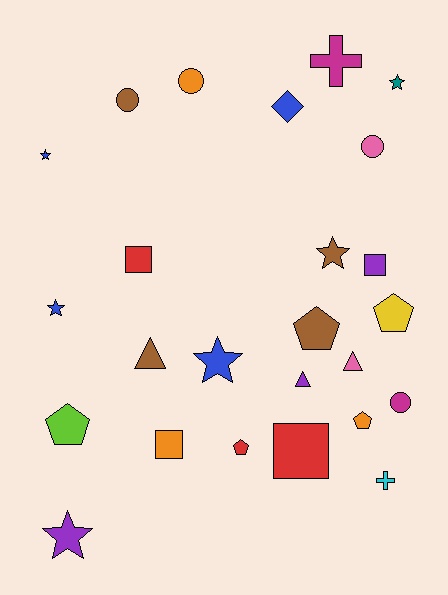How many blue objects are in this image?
There are 4 blue objects.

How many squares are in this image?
There are 4 squares.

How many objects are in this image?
There are 25 objects.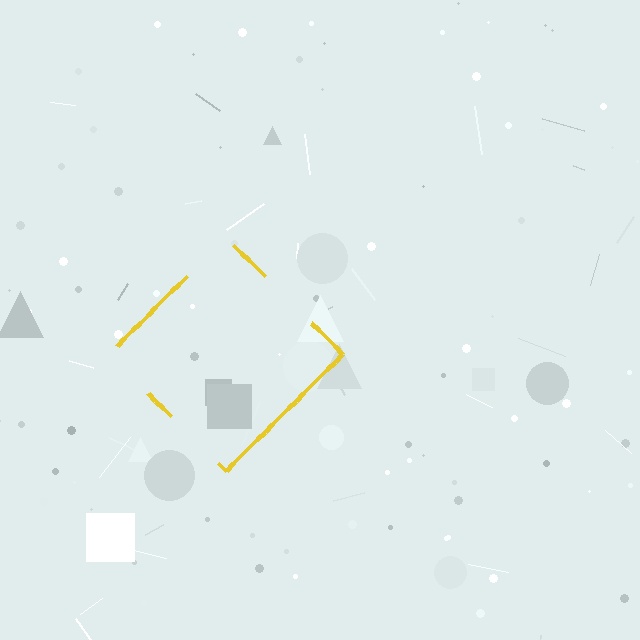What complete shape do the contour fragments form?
The contour fragments form a diamond.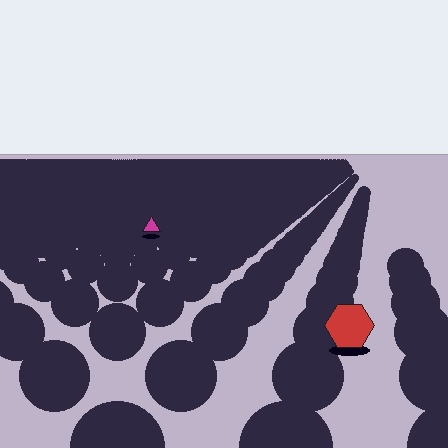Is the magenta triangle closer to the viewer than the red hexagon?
No. The red hexagon is closer — you can tell from the texture gradient: the ground texture is coarser near it.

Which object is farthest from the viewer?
The magenta triangle is farthest from the viewer. It appears smaller and the ground texture around it is denser.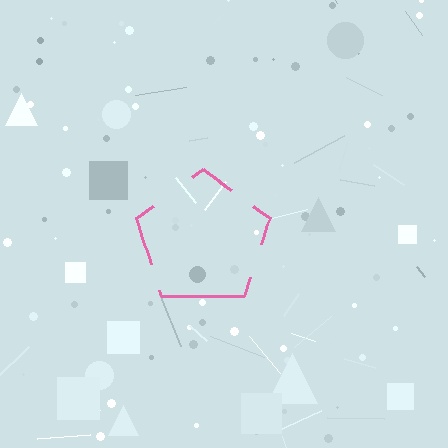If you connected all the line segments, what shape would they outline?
They would outline a pentagon.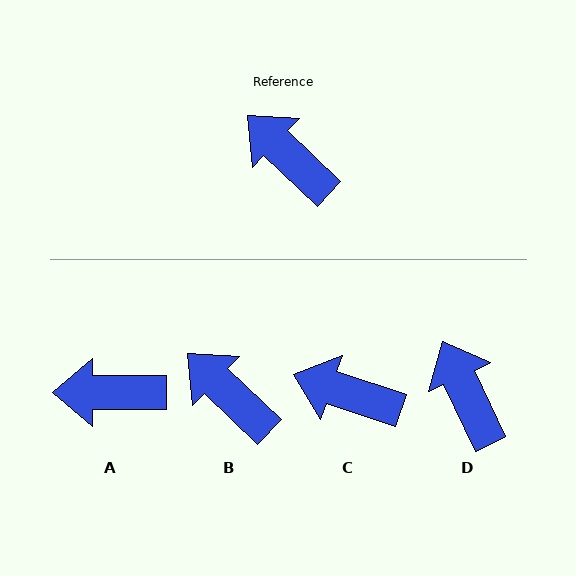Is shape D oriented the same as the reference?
No, it is off by about 21 degrees.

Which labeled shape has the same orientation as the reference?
B.